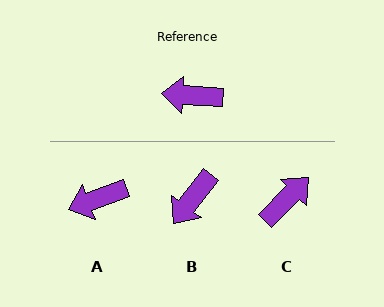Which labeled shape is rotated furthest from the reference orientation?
C, about 132 degrees away.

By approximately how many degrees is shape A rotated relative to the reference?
Approximately 24 degrees counter-clockwise.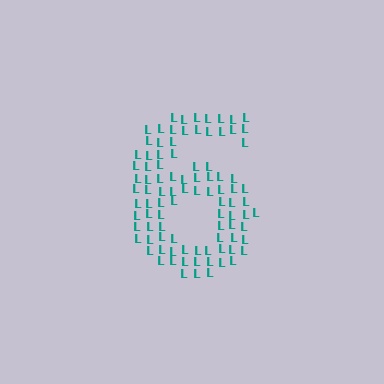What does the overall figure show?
The overall figure shows the digit 6.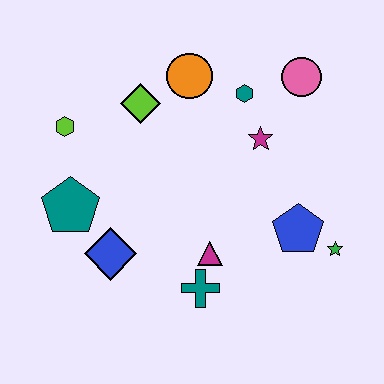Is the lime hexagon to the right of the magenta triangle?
No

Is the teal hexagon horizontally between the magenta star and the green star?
No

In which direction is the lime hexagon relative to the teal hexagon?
The lime hexagon is to the left of the teal hexagon.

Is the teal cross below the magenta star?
Yes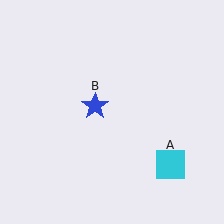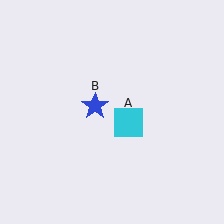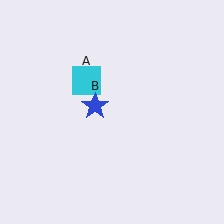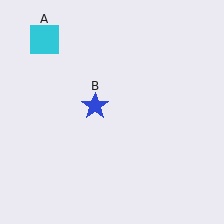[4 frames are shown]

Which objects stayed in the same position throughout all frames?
Blue star (object B) remained stationary.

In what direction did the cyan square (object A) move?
The cyan square (object A) moved up and to the left.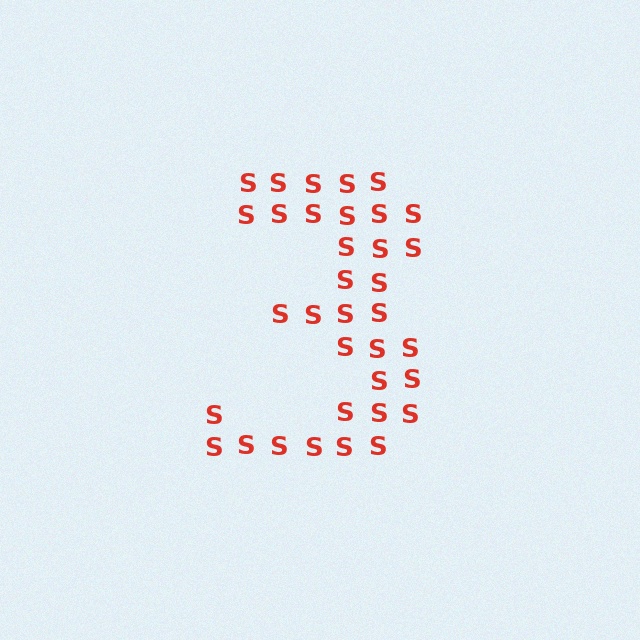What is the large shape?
The large shape is the digit 3.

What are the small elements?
The small elements are letter S's.